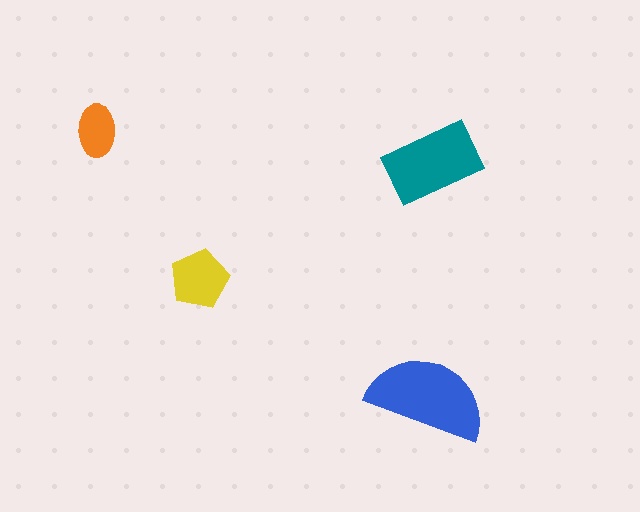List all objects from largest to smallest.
The blue semicircle, the teal rectangle, the yellow pentagon, the orange ellipse.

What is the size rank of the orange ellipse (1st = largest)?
4th.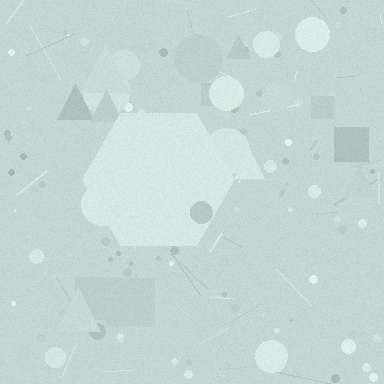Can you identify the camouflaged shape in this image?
The camouflaged shape is a hexagon.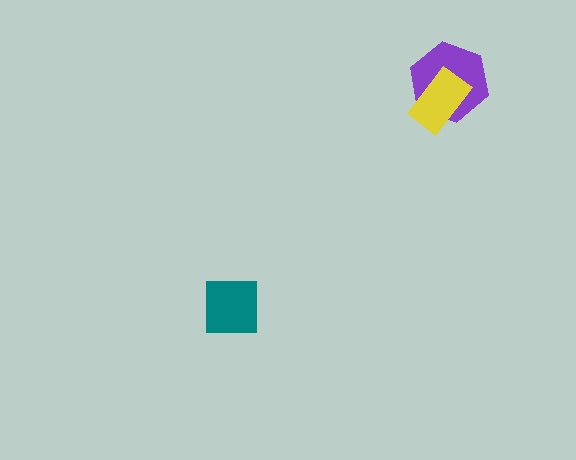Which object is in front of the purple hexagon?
The yellow rectangle is in front of the purple hexagon.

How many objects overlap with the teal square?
0 objects overlap with the teal square.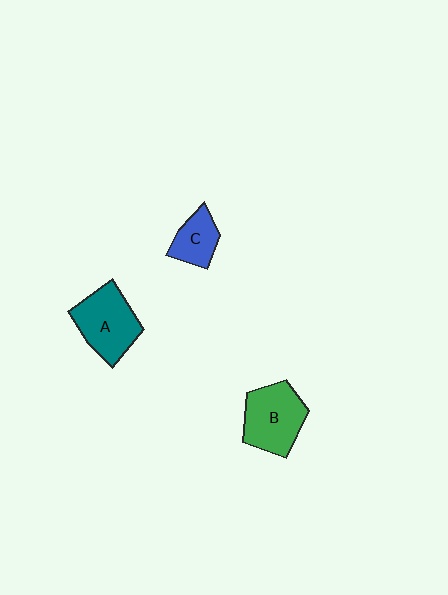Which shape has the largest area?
Shape B (green).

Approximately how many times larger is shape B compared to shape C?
Approximately 1.7 times.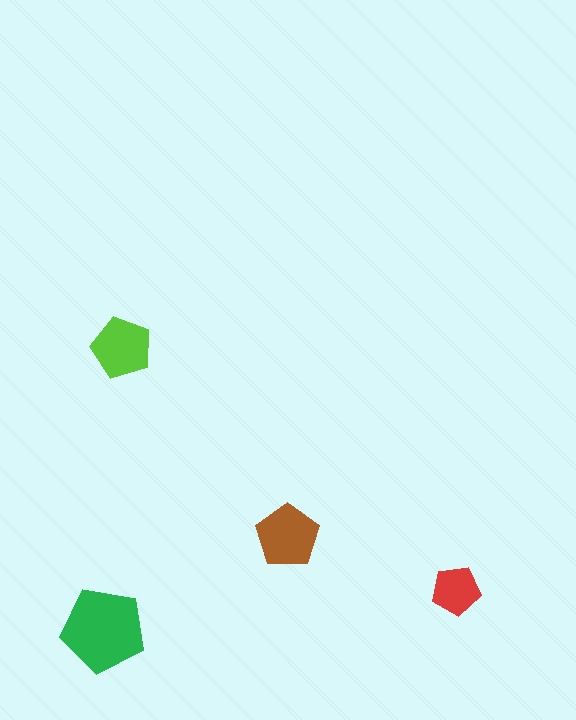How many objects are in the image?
There are 4 objects in the image.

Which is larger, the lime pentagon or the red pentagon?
The lime one.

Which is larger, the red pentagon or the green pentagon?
The green one.